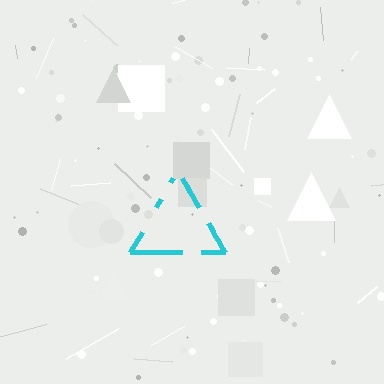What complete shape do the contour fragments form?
The contour fragments form a triangle.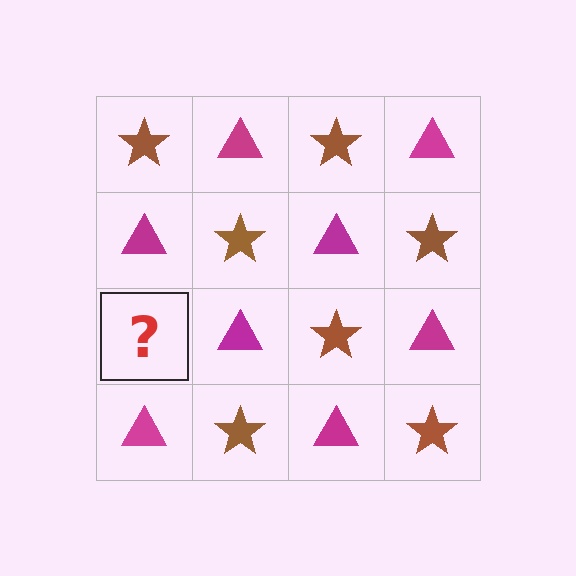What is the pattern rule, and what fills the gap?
The rule is that it alternates brown star and magenta triangle in a checkerboard pattern. The gap should be filled with a brown star.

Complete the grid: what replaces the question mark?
The question mark should be replaced with a brown star.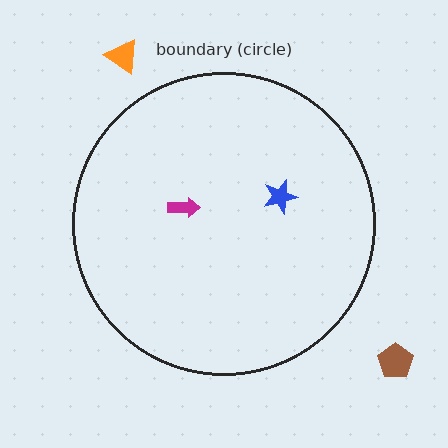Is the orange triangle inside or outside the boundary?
Outside.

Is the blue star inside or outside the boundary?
Inside.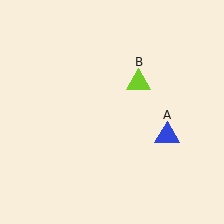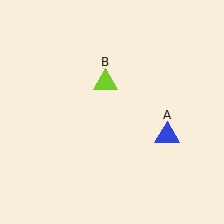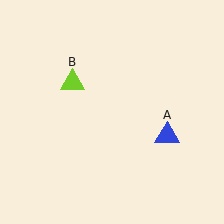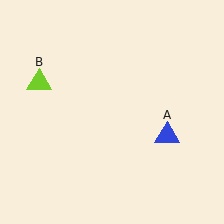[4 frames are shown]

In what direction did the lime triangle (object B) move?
The lime triangle (object B) moved left.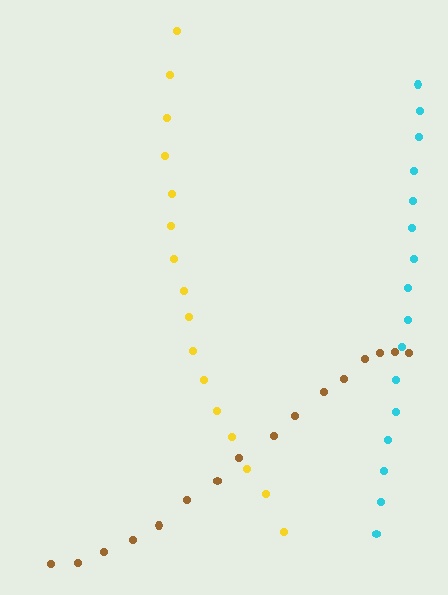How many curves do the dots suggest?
There are 3 distinct paths.